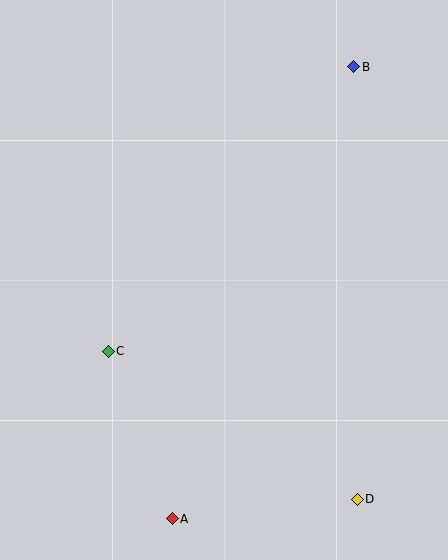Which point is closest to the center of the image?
Point C at (108, 351) is closest to the center.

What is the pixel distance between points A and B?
The distance between A and B is 487 pixels.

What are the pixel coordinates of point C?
Point C is at (108, 351).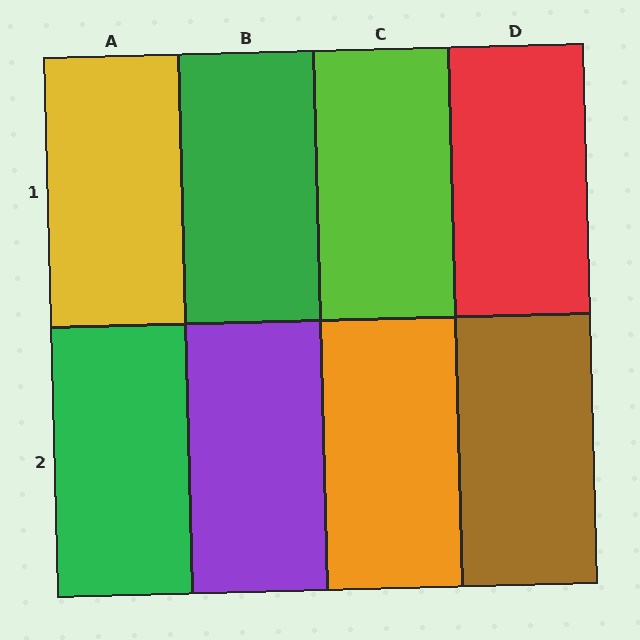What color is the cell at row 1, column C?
Lime.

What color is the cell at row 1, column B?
Green.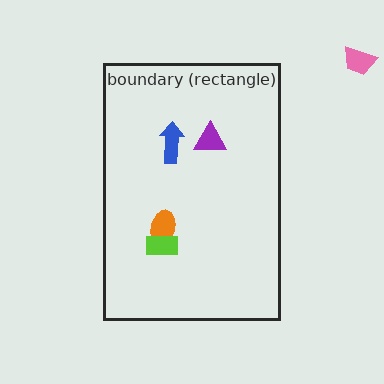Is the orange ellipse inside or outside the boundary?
Inside.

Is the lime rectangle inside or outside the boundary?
Inside.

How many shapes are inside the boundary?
4 inside, 1 outside.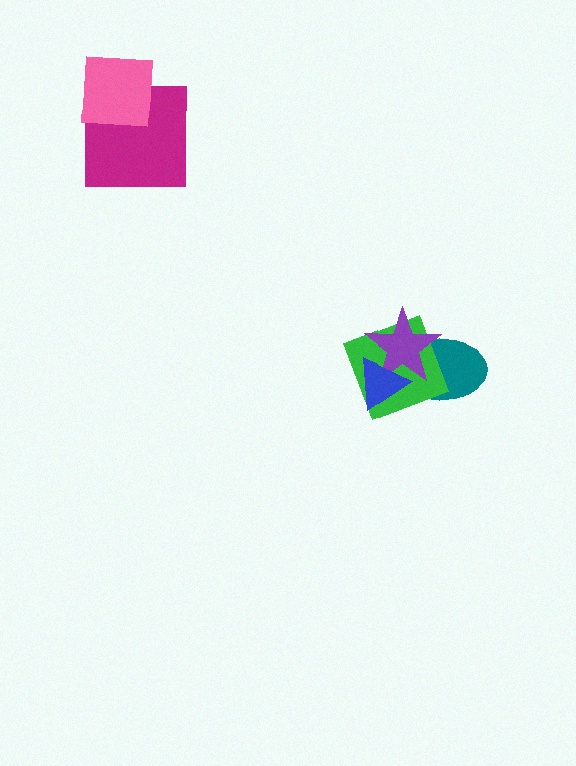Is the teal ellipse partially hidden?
Yes, it is partially covered by another shape.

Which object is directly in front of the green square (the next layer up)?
The purple star is directly in front of the green square.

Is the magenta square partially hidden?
Yes, it is partially covered by another shape.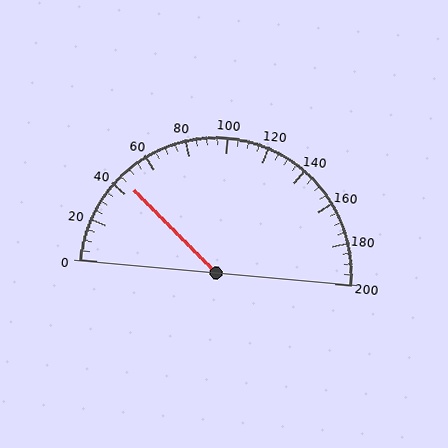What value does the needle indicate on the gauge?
The needle indicates approximately 45.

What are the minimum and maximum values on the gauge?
The gauge ranges from 0 to 200.